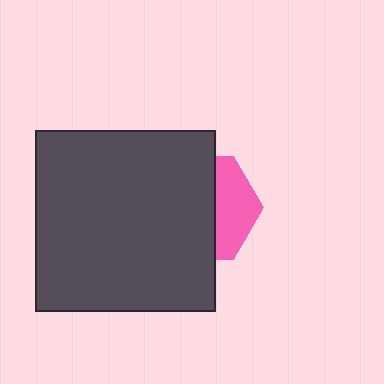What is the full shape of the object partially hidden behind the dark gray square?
The partially hidden object is a pink hexagon.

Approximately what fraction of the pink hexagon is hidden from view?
Roughly 63% of the pink hexagon is hidden behind the dark gray square.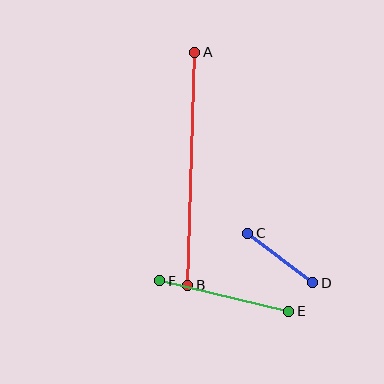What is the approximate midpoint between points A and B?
The midpoint is at approximately (191, 169) pixels.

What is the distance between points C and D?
The distance is approximately 82 pixels.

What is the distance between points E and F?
The distance is approximately 132 pixels.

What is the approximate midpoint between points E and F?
The midpoint is at approximately (224, 296) pixels.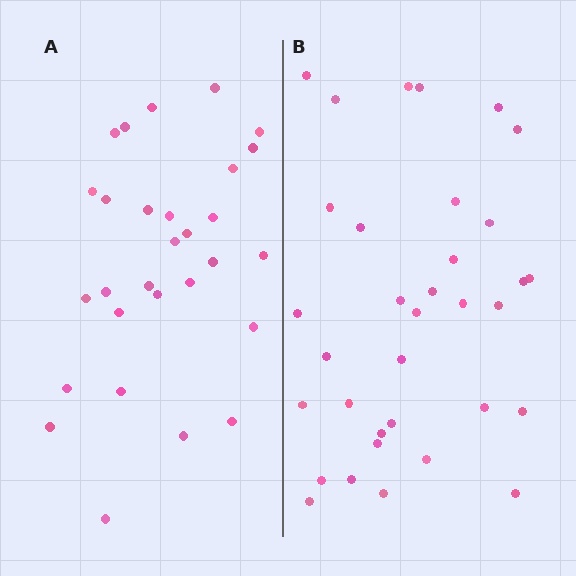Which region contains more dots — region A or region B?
Region B (the right region) has more dots.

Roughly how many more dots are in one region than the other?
Region B has about 5 more dots than region A.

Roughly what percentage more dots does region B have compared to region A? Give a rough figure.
About 15% more.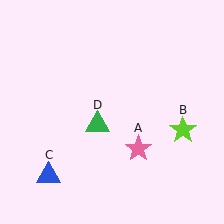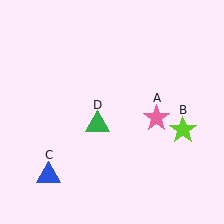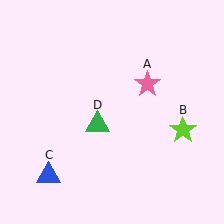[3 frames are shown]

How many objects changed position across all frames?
1 object changed position: pink star (object A).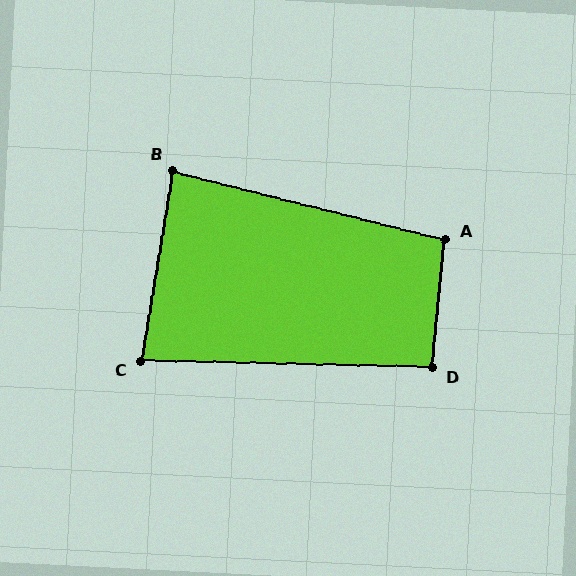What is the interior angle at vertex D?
Approximately 94 degrees (approximately right).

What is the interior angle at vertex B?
Approximately 86 degrees (approximately right).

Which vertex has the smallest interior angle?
C, at approximately 82 degrees.